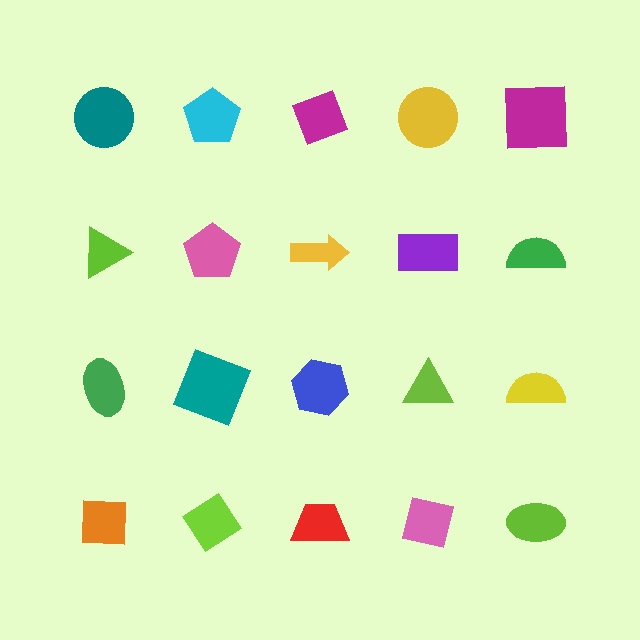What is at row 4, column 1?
An orange square.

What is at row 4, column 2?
A lime diamond.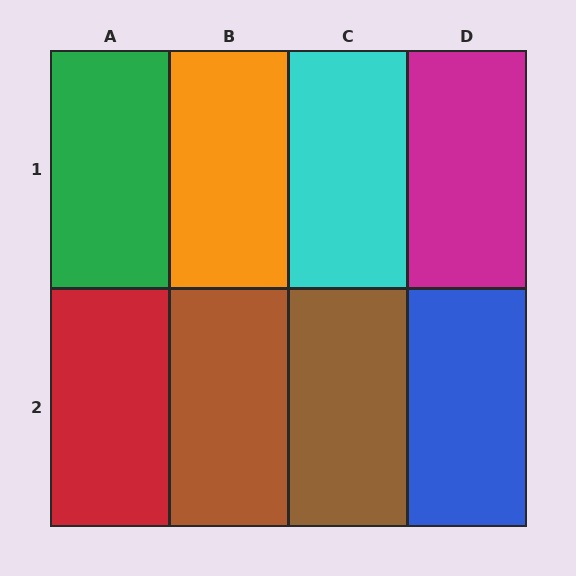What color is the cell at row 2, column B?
Brown.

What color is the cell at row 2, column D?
Blue.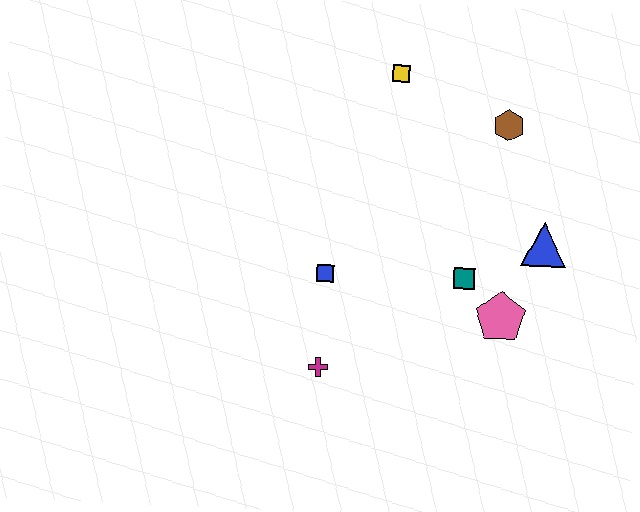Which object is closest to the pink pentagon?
The teal square is closest to the pink pentagon.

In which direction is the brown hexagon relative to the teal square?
The brown hexagon is above the teal square.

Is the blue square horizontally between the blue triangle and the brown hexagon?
No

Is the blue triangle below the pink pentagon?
No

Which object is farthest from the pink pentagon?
The yellow square is farthest from the pink pentagon.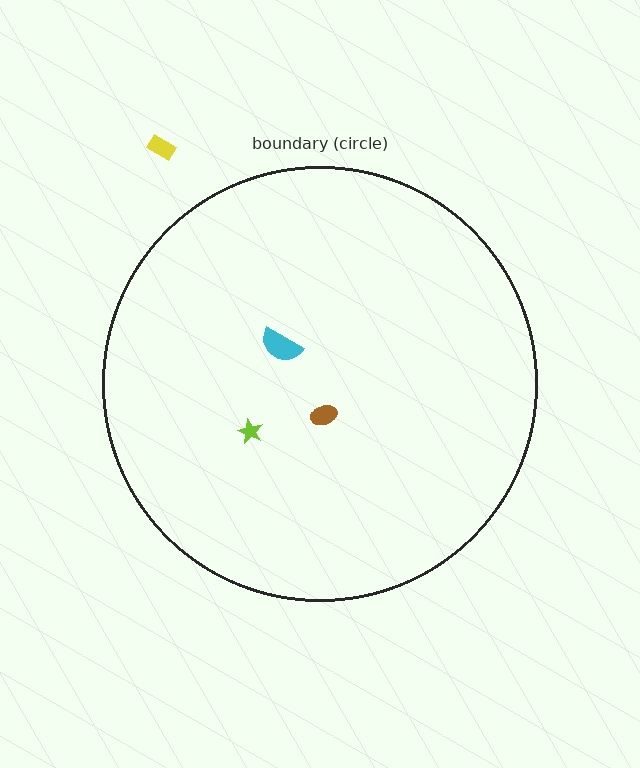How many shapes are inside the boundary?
3 inside, 1 outside.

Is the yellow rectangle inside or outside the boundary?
Outside.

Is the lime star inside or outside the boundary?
Inside.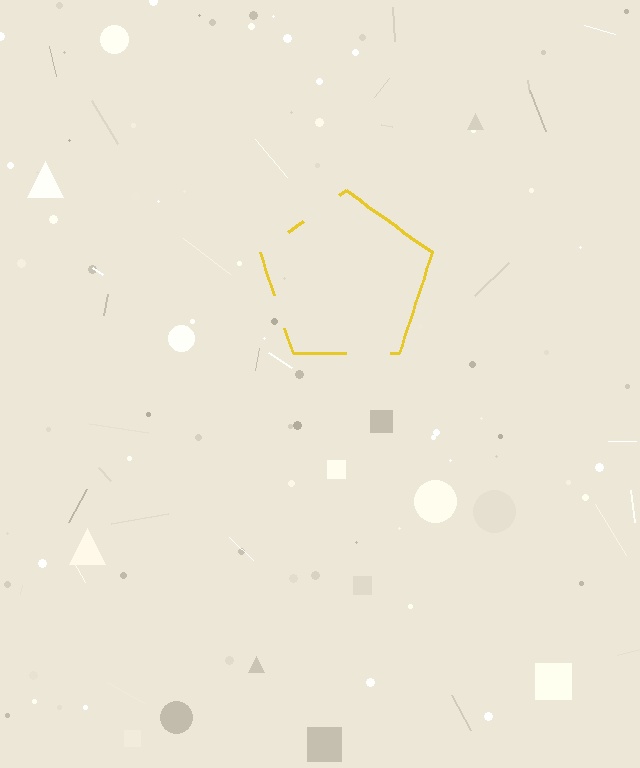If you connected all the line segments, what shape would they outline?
They would outline a pentagon.